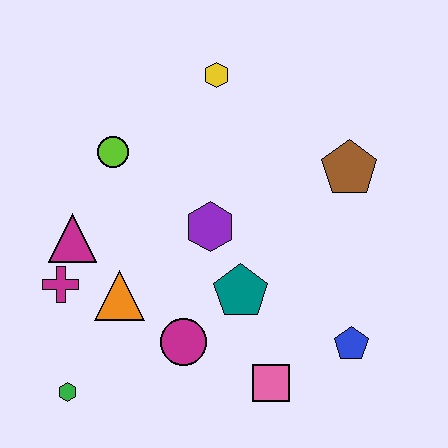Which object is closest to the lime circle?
The magenta triangle is closest to the lime circle.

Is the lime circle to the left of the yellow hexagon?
Yes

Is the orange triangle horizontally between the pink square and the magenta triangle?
Yes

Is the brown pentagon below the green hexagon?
No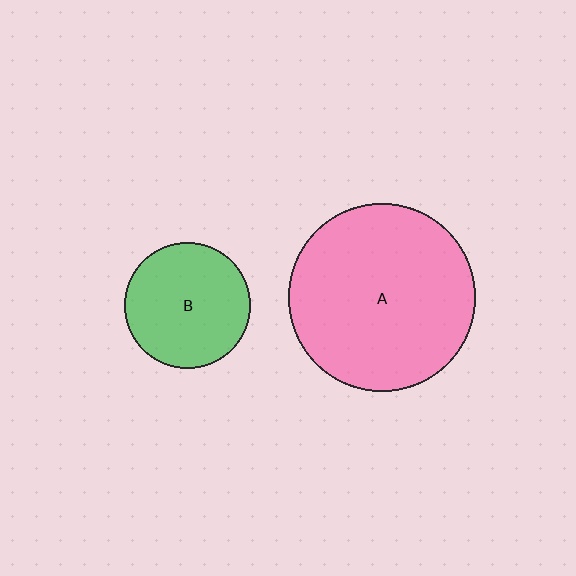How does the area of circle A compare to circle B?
Approximately 2.2 times.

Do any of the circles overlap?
No, none of the circles overlap.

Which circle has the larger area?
Circle A (pink).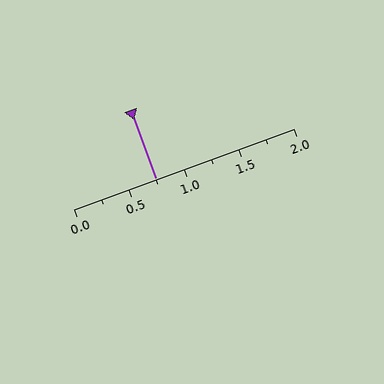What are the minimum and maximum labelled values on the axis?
The axis runs from 0.0 to 2.0.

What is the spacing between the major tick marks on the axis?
The major ticks are spaced 0.5 apart.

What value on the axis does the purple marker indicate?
The marker indicates approximately 0.75.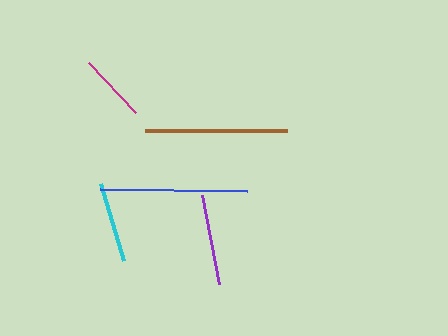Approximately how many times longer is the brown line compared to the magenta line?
The brown line is approximately 2.1 times the length of the magenta line.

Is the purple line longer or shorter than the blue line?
The blue line is longer than the purple line.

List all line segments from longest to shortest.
From longest to shortest: blue, brown, purple, cyan, magenta.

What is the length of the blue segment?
The blue segment is approximately 147 pixels long.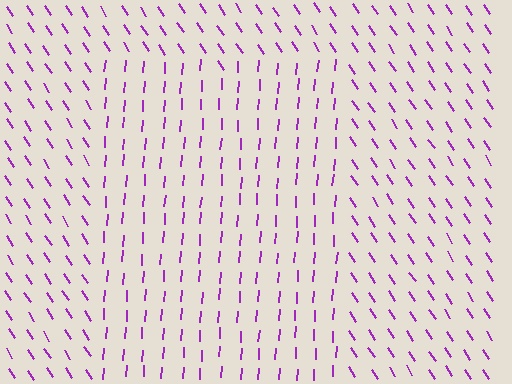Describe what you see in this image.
The image is filled with small purple line segments. A rectangle region in the image has lines oriented differently from the surrounding lines, creating a visible texture boundary.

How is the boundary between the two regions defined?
The boundary is defined purely by a change in line orientation (approximately 37 degrees difference). All lines are the same color and thickness.